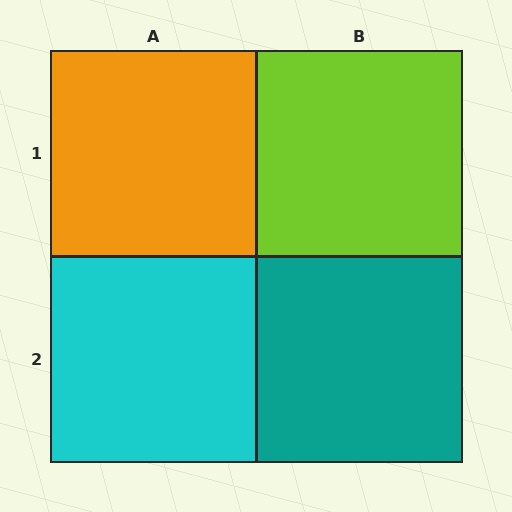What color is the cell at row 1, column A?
Orange.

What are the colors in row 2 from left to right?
Cyan, teal.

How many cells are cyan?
1 cell is cyan.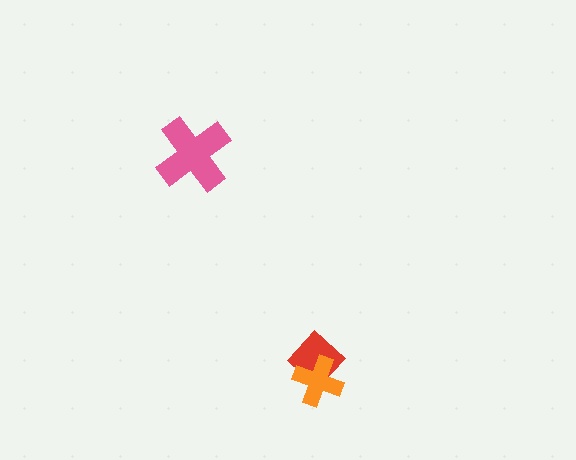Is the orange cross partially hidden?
No, no other shape covers it.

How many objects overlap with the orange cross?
1 object overlaps with the orange cross.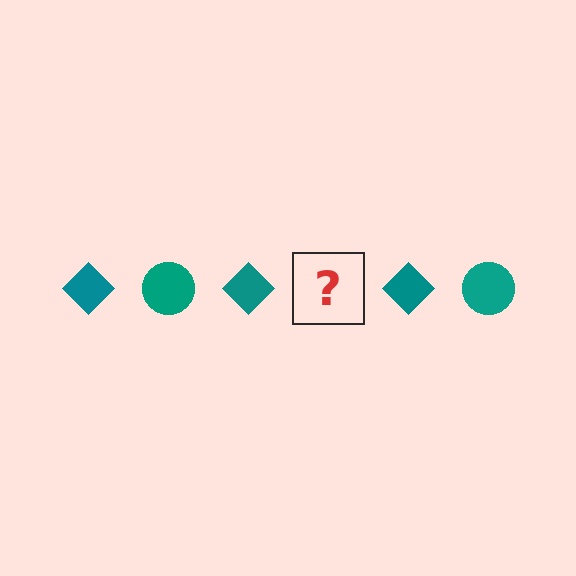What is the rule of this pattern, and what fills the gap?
The rule is that the pattern cycles through diamond, circle shapes in teal. The gap should be filled with a teal circle.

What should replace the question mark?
The question mark should be replaced with a teal circle.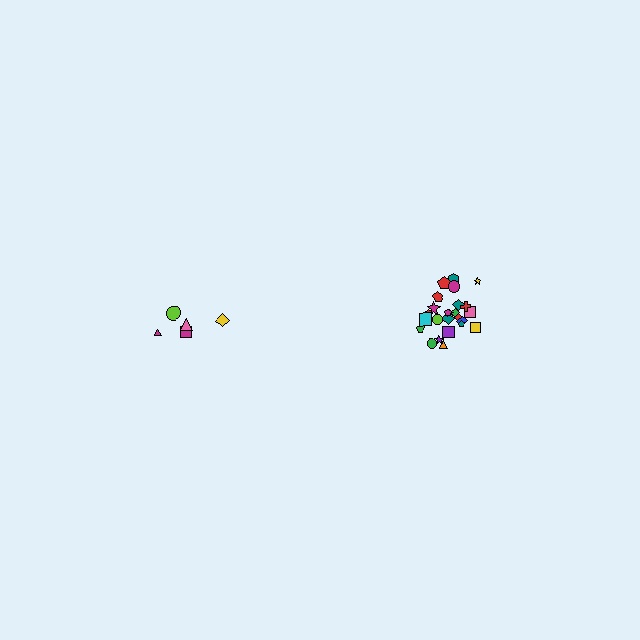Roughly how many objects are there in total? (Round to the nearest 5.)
Roughly 30 objects in total.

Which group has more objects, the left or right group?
The right group.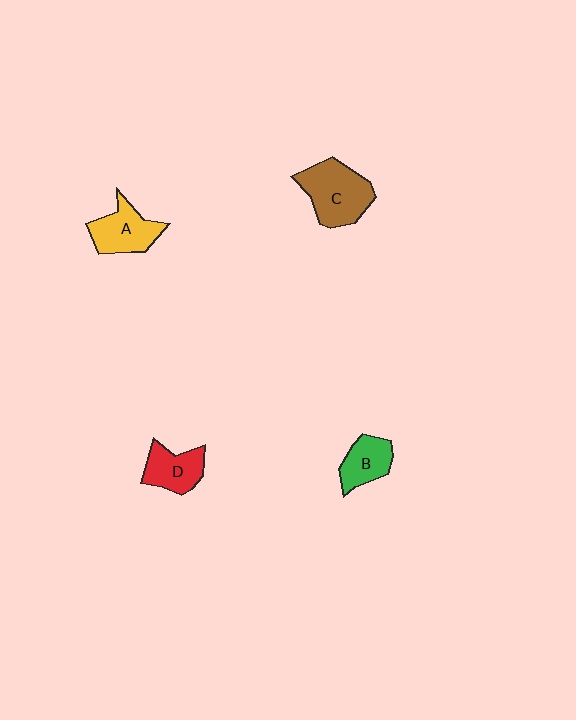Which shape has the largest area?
Shape C (brown).